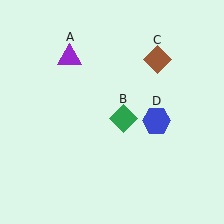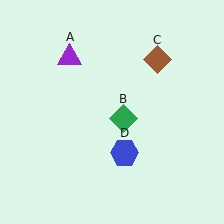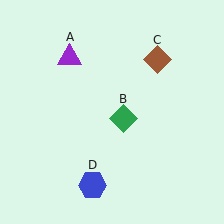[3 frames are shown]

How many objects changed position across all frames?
1 object changed position: blue hexagon (object D).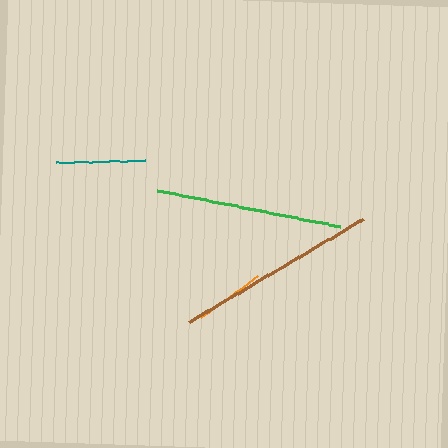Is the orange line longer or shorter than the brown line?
The brown line is longer than the orange line.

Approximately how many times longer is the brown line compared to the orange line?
The brown line is approximately 2.9 times the length of the orange line.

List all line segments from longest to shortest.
From longest to shortest: brown, green, teal, orange.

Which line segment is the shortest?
The orange line is the shortest at approximately 70 pixels.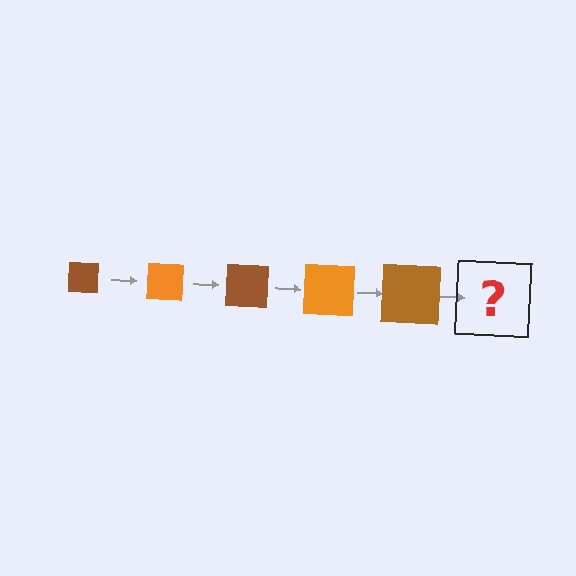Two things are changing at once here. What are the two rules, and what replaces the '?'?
The two rules are that the square grows larger each step and the color cycles through brown and orange. The '?' should be an orange square, larger than the previous one.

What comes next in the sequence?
The next element should be an orange square, larger than the previous one.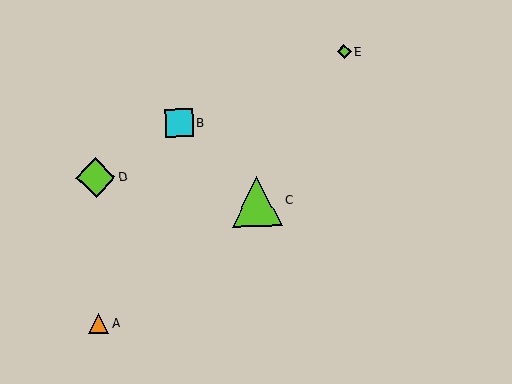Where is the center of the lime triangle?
The center of the lime triangle is at (257, 201).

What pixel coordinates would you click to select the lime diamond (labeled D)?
Click at (96, 178) to select the lime diamond D.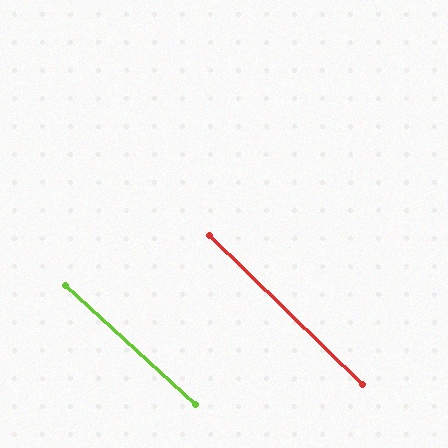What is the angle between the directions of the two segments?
Approximately 2 degrees.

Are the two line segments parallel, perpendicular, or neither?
Parallel — their directions differ by only 1.8°.